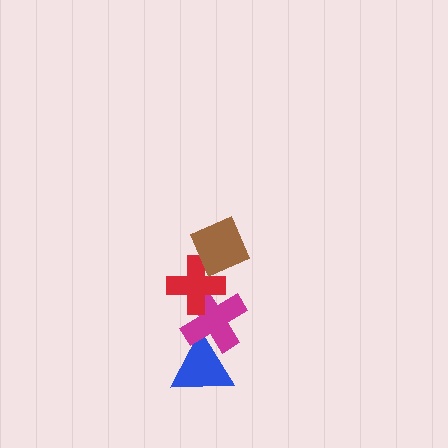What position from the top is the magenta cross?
The magenta cross is 3rd from the top.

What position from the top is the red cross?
The red cross is 2nd from the top.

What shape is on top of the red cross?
The brown diamond is on top of the red cross.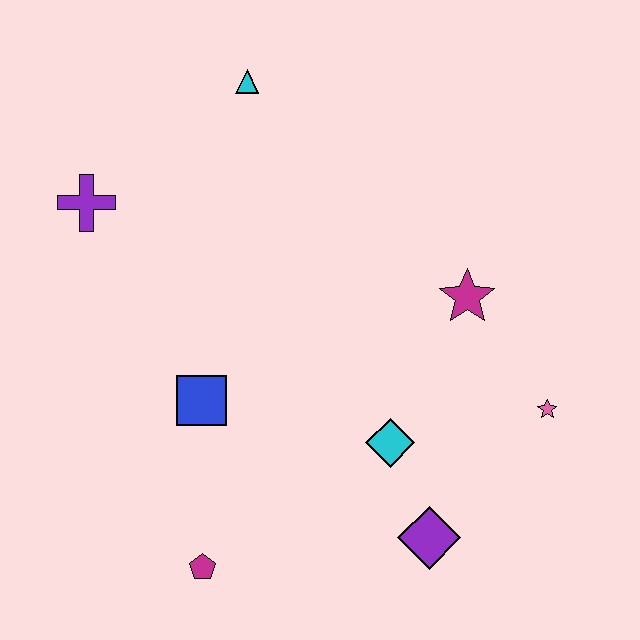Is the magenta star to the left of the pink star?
Yes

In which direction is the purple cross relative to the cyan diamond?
The purple cross is to the left of the cyan diamond.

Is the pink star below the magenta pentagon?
No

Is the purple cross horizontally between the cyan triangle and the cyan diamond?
No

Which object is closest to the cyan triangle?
The purple cross is closest to the cyan triangle.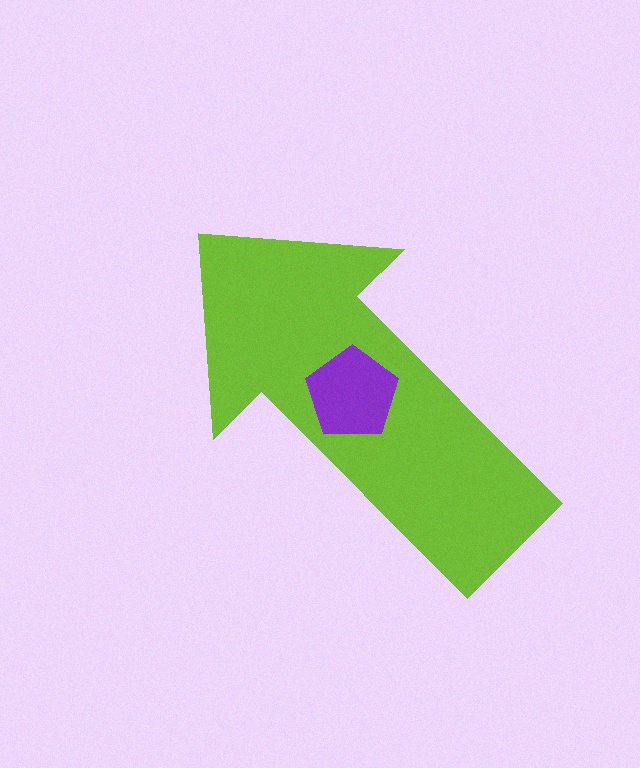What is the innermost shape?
The purple pentagon.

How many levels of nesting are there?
2.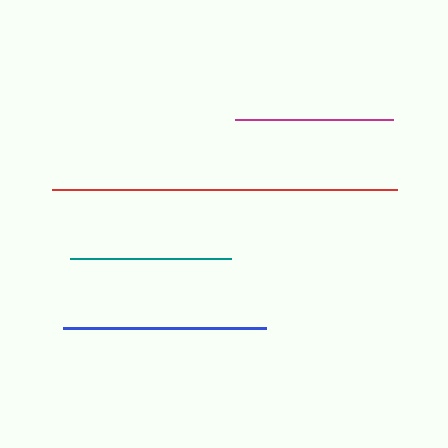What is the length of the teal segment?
The teal segment is approximately 160 pixels long.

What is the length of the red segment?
The red segment is approximately 345 pixels long.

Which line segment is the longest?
The red line is the longest at approximately 345 pixels.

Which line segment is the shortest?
The magenta line is the shortest at approximately 158 pixels.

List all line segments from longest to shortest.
From longest to shortest: red, blue, teal, magenta.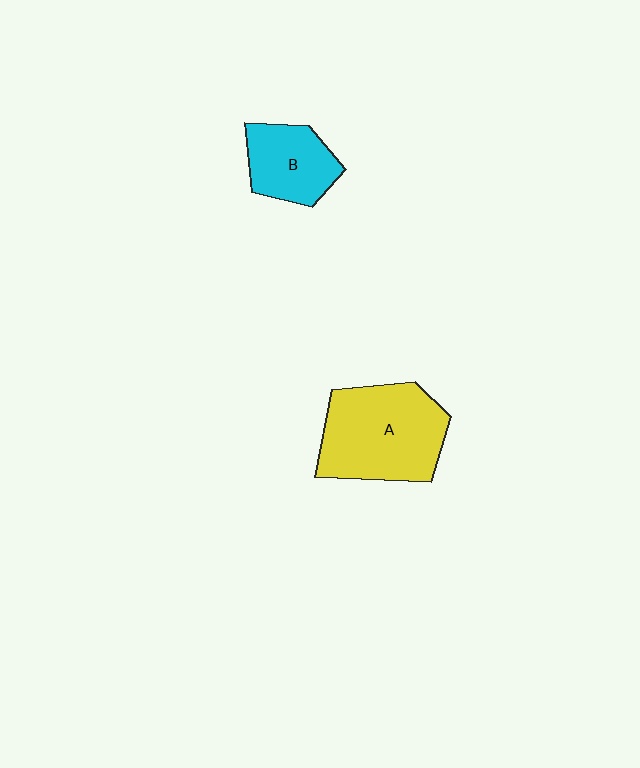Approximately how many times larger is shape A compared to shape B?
Approximately 1.8 times.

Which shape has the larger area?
Shape A (yellow).